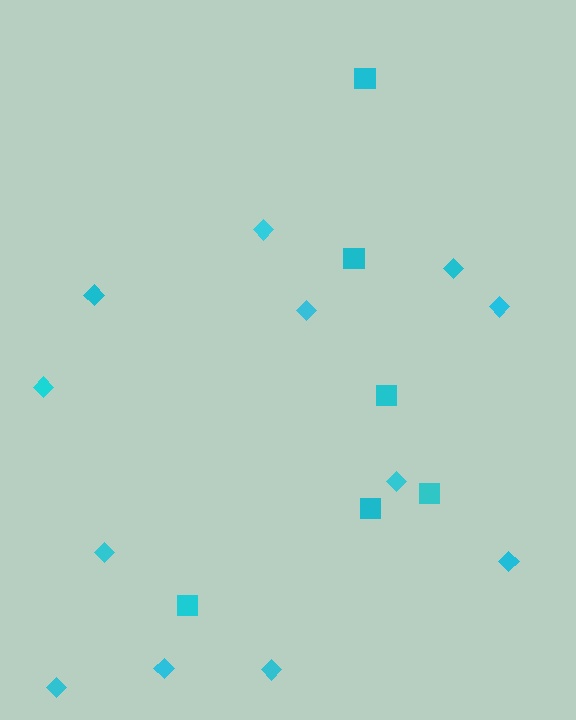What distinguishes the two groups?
There are 2 groups: one group of squares (6) and one group of diamonds (12).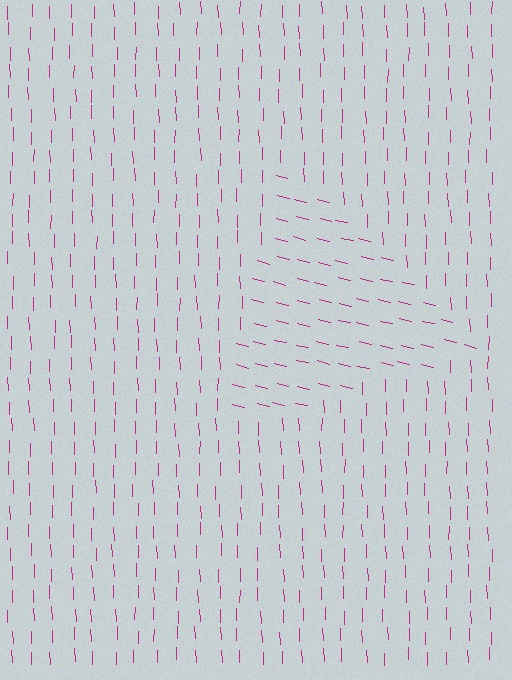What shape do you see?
I see a triangle.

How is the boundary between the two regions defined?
The boundary is defined purely by a change in line orientation (approximately 75 degrees difference). All lines are the same color and thickness.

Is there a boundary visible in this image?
Yes, there is a texture boundary formed by a change in line orientation.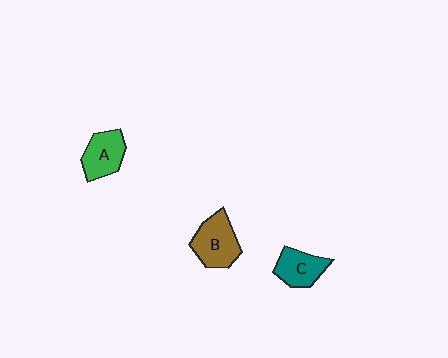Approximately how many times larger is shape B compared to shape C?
Approximately 1.3 times.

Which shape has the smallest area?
Shape C (teal).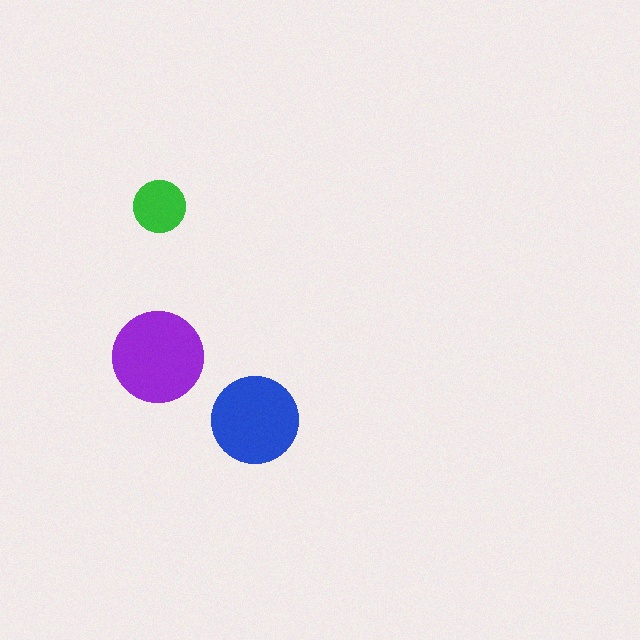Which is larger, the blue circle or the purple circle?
The purple one.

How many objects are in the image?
There are 3 objects in the image.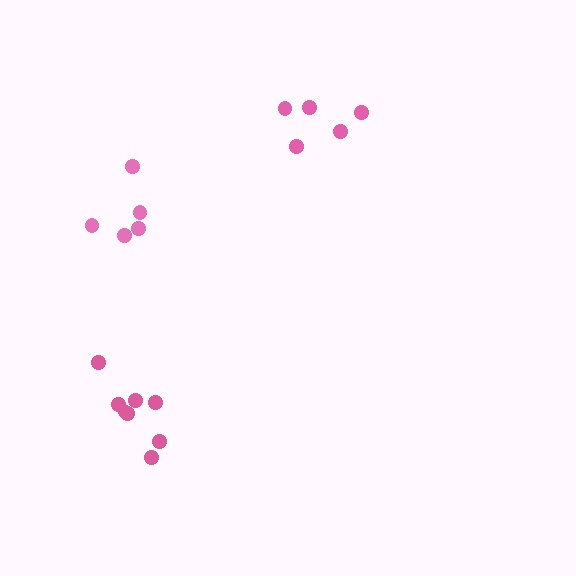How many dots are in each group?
Group 1: 5 dots, Group 2: 8 dots, Group 3: 5 dots (18 total).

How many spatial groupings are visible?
There are 3 spatial groupings.